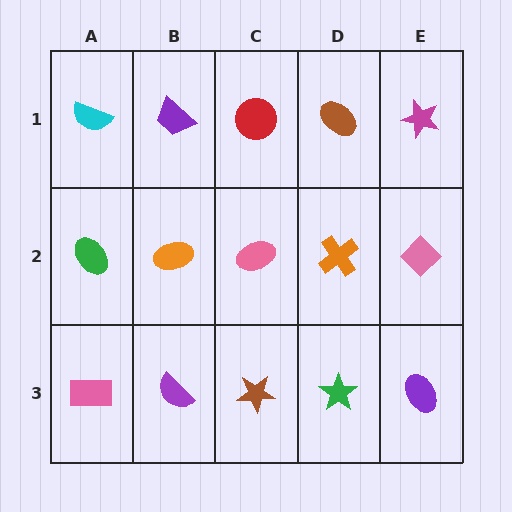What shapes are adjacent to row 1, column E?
A pink diamond (row 2, column E), a brown ellipse (row 1, column D).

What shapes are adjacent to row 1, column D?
An orange cross (row 2, column D), a red circle (row 1, column C), a magenta star (row 1, column E).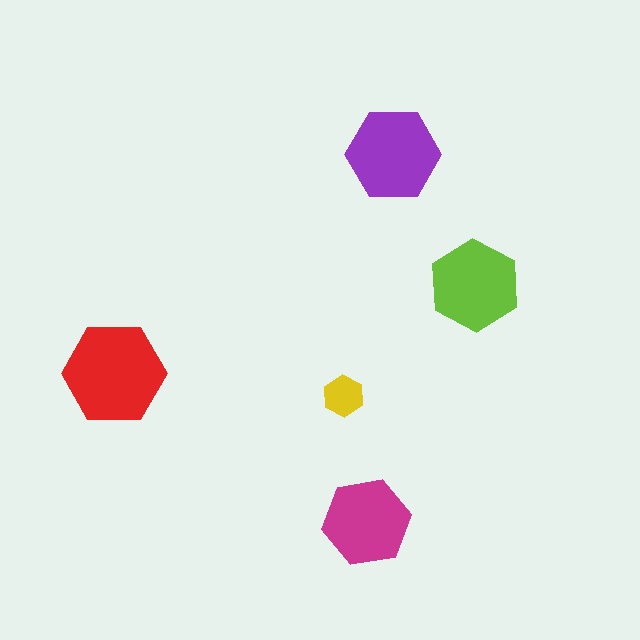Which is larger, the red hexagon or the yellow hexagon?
The red one.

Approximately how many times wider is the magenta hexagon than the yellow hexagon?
About 2 times wider.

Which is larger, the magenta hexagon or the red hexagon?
The red one.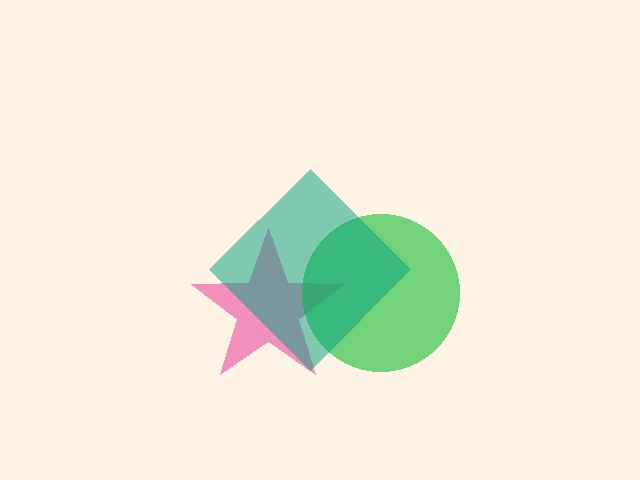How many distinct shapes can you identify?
There are 3 distinct shapes: a pink star, a green circle, a teal diamond.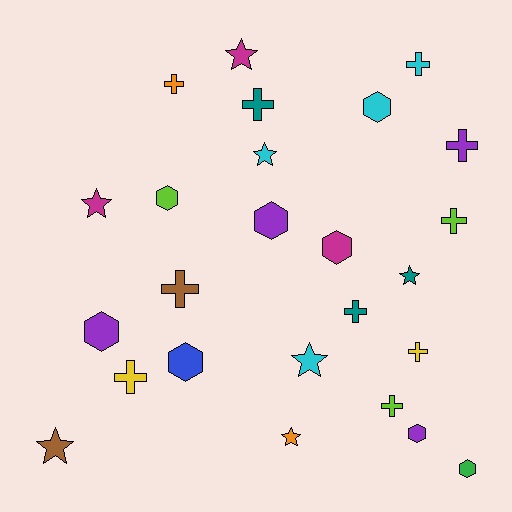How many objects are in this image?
There are 25 objects.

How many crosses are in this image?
There are 10 crosses.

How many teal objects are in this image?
There are 3 teal objects.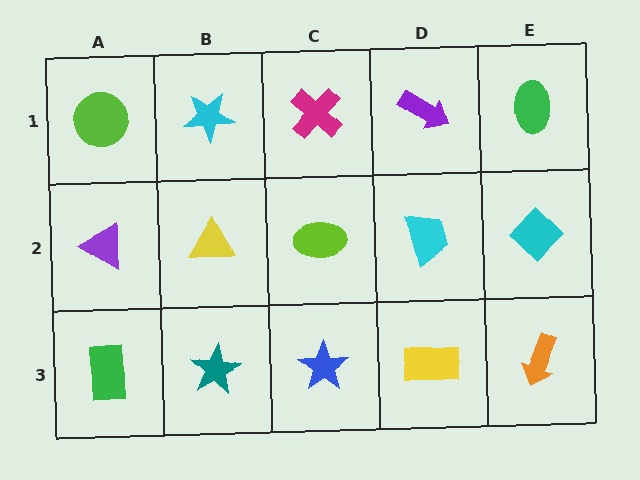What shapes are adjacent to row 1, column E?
A cyan diamond (row 2, column E), a purple arrow (row 1, column D).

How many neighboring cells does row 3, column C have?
3.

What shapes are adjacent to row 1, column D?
A cyan trapezoid (row 2, column D), a magenta cross (row 1, column C), a green ellipse (row 1, column E).